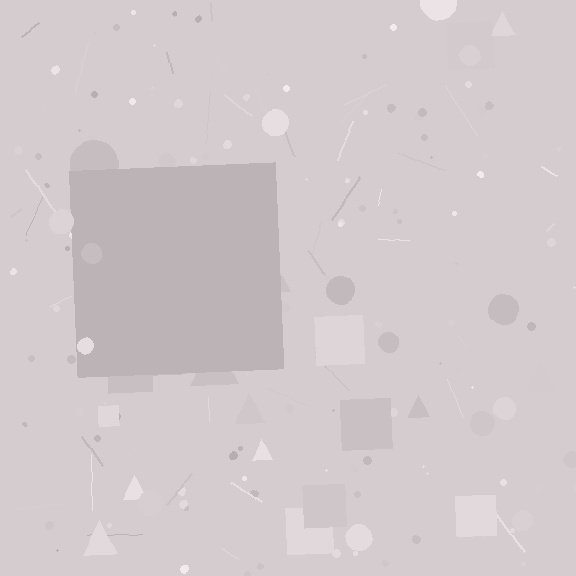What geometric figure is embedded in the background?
A square is embedded in the background.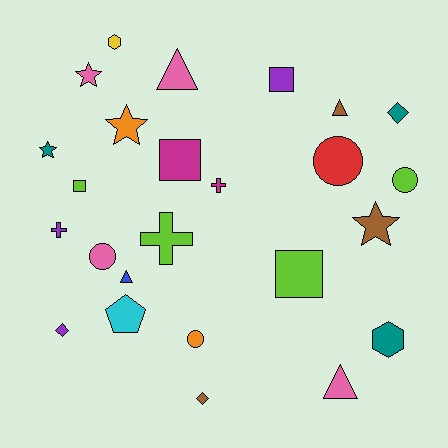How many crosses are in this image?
There are 3 crosses.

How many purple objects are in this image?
There are 3 purple objects.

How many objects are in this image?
There are 25 objects.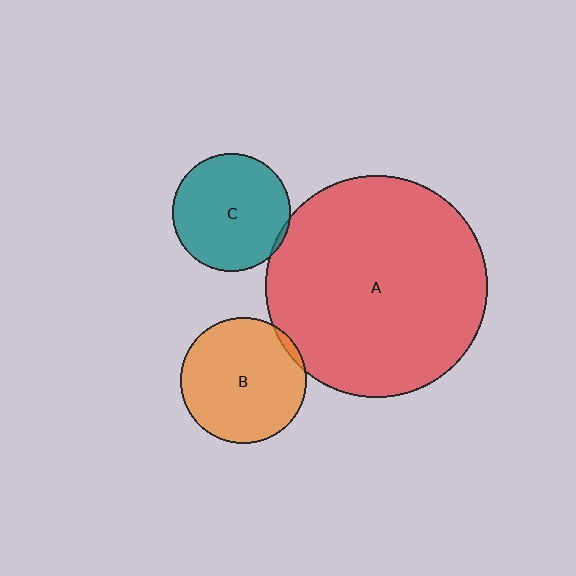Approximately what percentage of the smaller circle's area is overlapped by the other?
Approximately 5%.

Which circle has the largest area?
Circle A (red).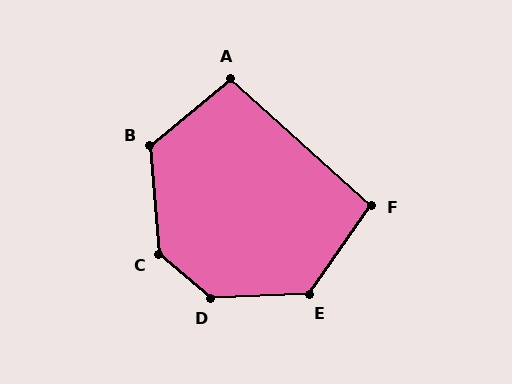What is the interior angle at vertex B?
Approximately 125 degrees (obtuse).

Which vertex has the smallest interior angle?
F, at approximately 97 degrees.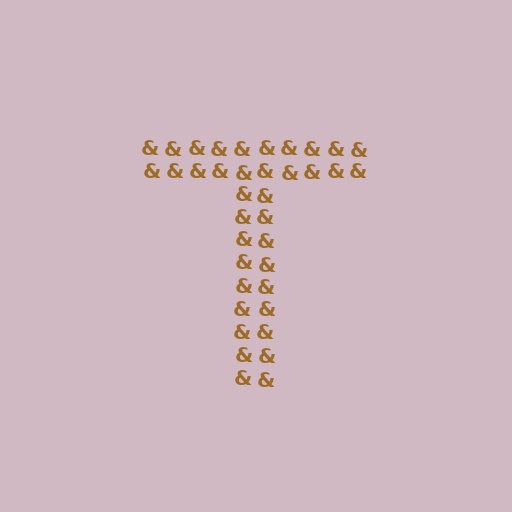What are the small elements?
The small elements are ampersands.